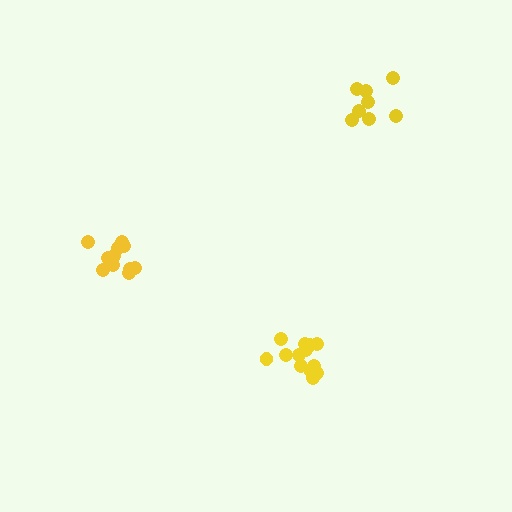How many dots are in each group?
Group 1: 11 dots, Group 2: 13 dots, Group 3: 8 dots (32 total).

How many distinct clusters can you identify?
There are 3 distinct clusters.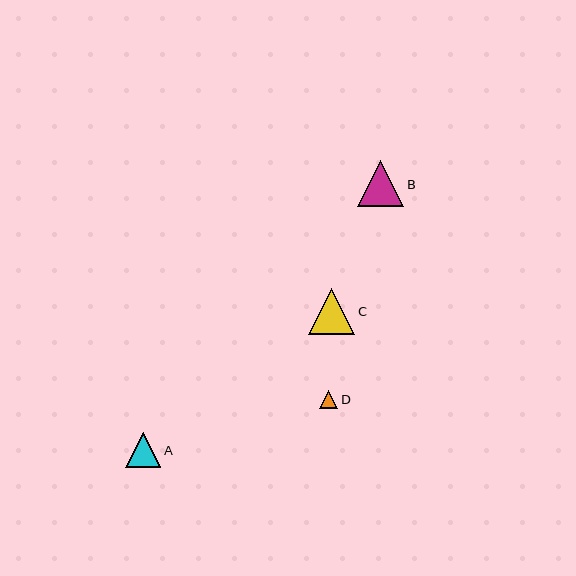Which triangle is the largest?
Triangle C is the largest with a size of approximately 46 pixels.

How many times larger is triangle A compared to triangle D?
Triangle A is approximately 1.9 times the size of triangle D.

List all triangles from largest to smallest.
From largest to smallest: C, B, A, D.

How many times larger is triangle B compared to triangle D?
Triangle B is approximately 2.6 times the size of triangle D.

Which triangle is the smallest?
Triangle D is the smallest with a size of approximately 18 pixels.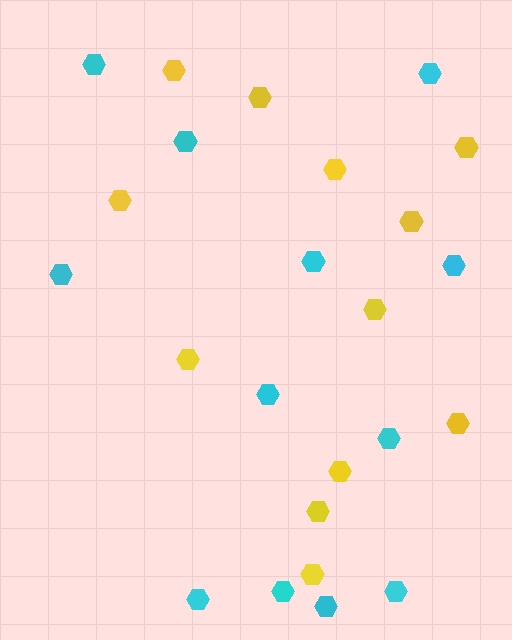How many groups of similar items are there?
There are 2 groups: one group of yellow hexagons (12) and one group of cyan hexagons (12).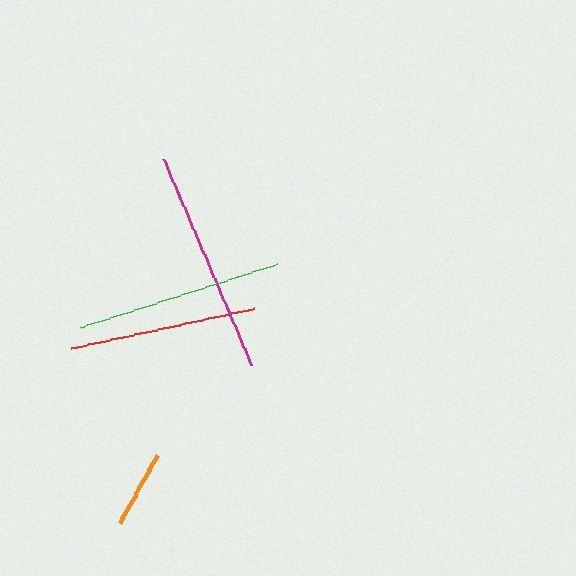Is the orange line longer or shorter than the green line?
The green line is longer than the orange line.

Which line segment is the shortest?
The orange line is the shortest at approximately 79 pixels.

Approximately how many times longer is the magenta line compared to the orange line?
The magenta line is approximately 2.8 times the length of the orange line.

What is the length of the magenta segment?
The magenta segment is approximately 224 pixels long.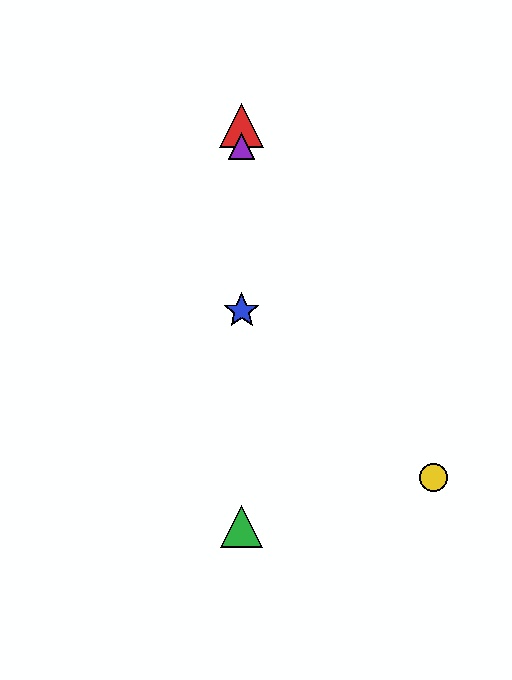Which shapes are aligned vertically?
The red triangle, the blue star, the green triangle, the purple triangle are aligned vertically.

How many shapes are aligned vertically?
4 shapes (the red triangle, the blue star, the green triangle, the purple triangle) are aligned vertically.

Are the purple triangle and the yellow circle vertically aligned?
No, the purple triangle is at x≈242 and the yellow circle is at x≈433.